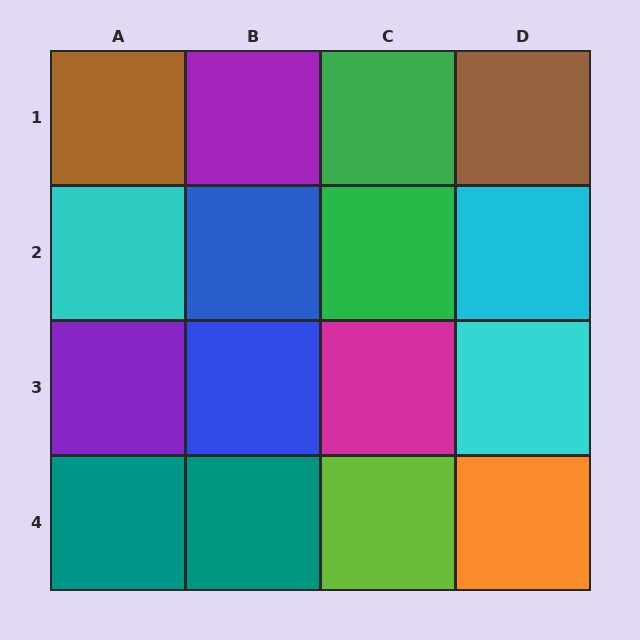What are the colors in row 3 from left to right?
Purple, blue, magenta, cyan.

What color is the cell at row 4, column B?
Teal.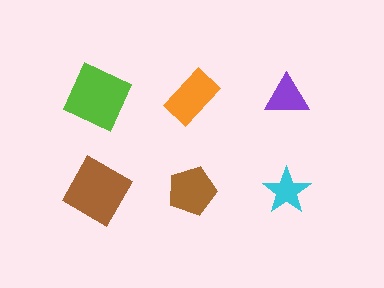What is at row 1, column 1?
A lime square.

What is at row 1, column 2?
An orange rectangle.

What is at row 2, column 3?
A cyan star.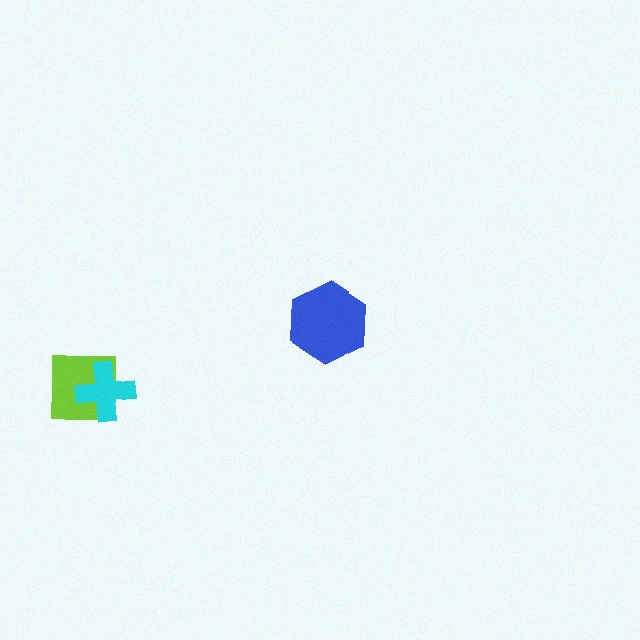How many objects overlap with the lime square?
1 object overlaps with the lime square.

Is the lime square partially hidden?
Yes, it is partially covered by another shape.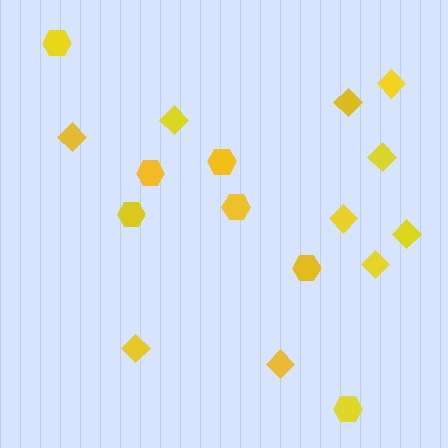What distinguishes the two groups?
There are 2 groups: one group of diamonds (10) and one group of hexagons (7).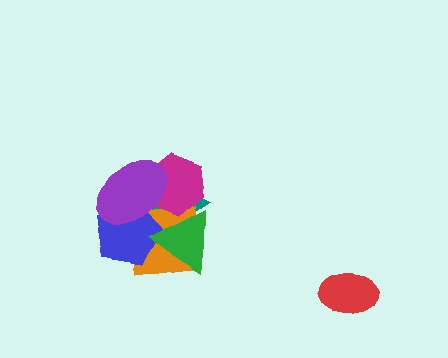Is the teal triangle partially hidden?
Yes, it is partially covered by another shape.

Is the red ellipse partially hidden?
No, no other shape covers it.